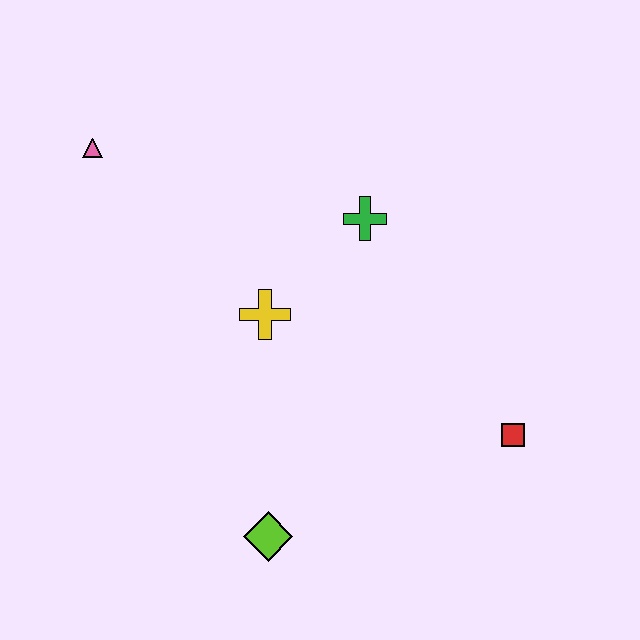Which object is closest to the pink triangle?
The yellow cross is closest to the pink triangle.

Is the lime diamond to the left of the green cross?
Yes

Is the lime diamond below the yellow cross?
Yes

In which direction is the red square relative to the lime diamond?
The red square is to the right of the lime diamond.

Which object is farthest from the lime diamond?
The pink triangle is farthest from the lime diamond.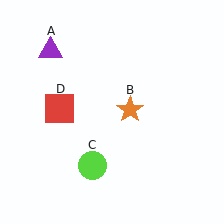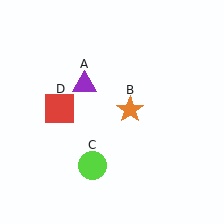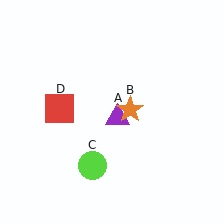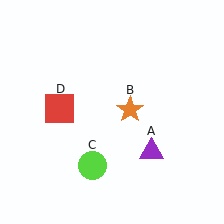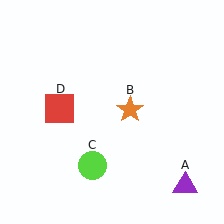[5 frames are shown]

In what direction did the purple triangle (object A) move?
The purple triangle (object A) moved down and to the right.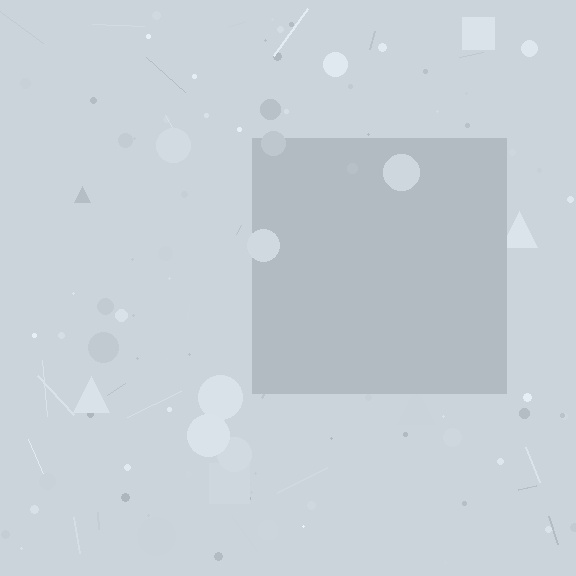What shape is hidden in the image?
A square is hidden in the image.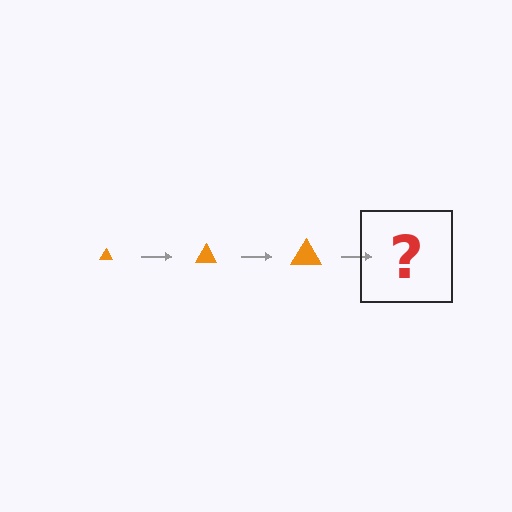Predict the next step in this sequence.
The next step is an orange triangle, larger than the previous one.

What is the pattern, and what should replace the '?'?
The pattern is that the triangle gets progressively larger each step. The '?' should be an orange triangle, larger than the previous one.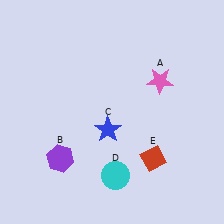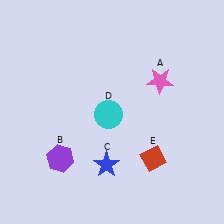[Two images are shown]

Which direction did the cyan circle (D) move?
The cyan circle (D) moved up.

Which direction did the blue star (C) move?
The blue star (C) moved down.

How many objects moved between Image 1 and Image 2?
2 objects moved between the two images.